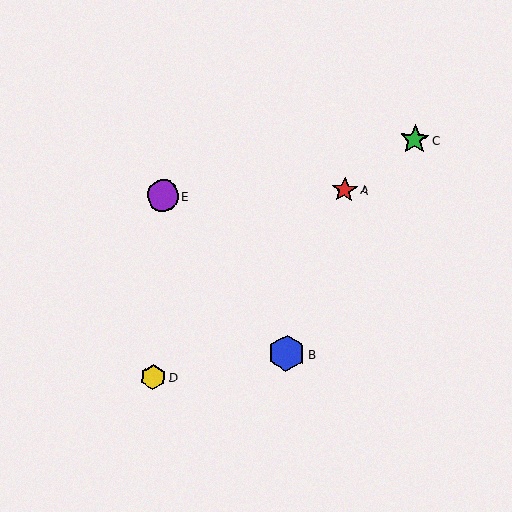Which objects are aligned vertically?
Objects D, E are aligned vertically.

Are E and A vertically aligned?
No, E is at x≈163 and A is at x≈345.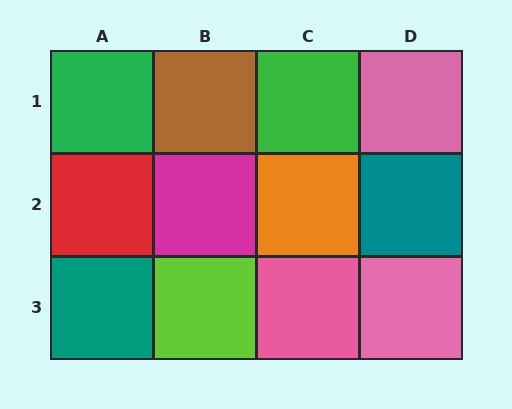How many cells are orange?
1 cell is orange.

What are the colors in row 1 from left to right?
Green, brown, green, pink.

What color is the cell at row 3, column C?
Pink.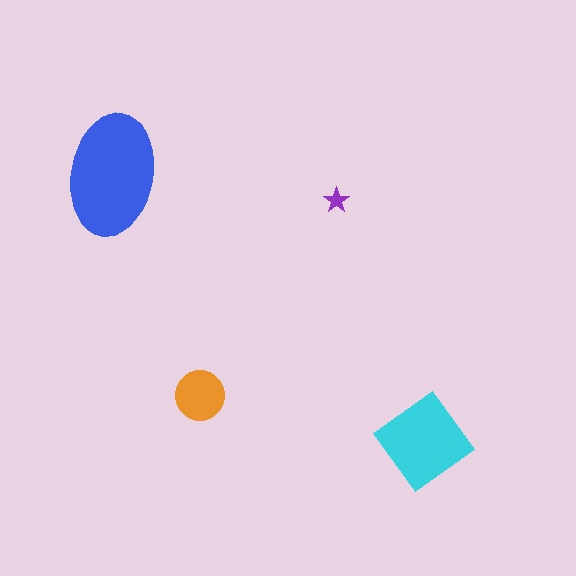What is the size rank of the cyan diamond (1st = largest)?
2nd.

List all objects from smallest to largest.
The purple star, the orange circle, the cyan diamond, the blue ellipse.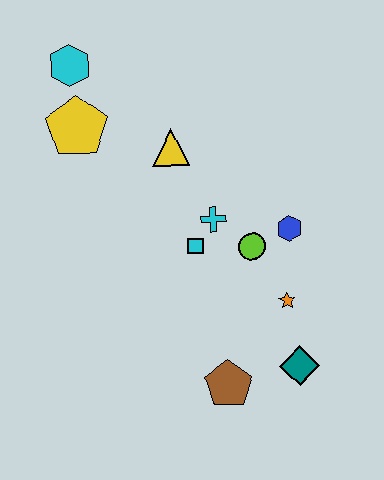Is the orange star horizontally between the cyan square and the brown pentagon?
No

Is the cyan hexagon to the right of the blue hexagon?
No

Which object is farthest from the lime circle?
The cyan hexagon is farthest from the lime circle.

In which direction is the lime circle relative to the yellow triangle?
The lime circle is below the yellow triangle.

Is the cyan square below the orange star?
No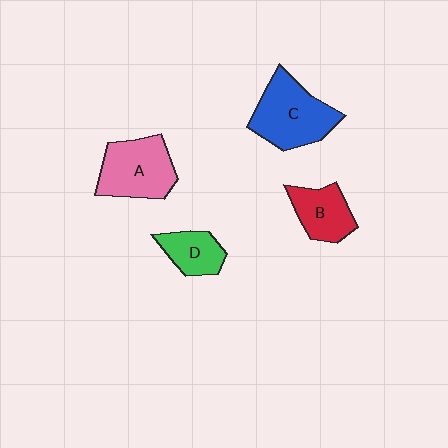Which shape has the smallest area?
Shape D (green).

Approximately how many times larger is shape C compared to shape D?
Approximately 1.9 times.